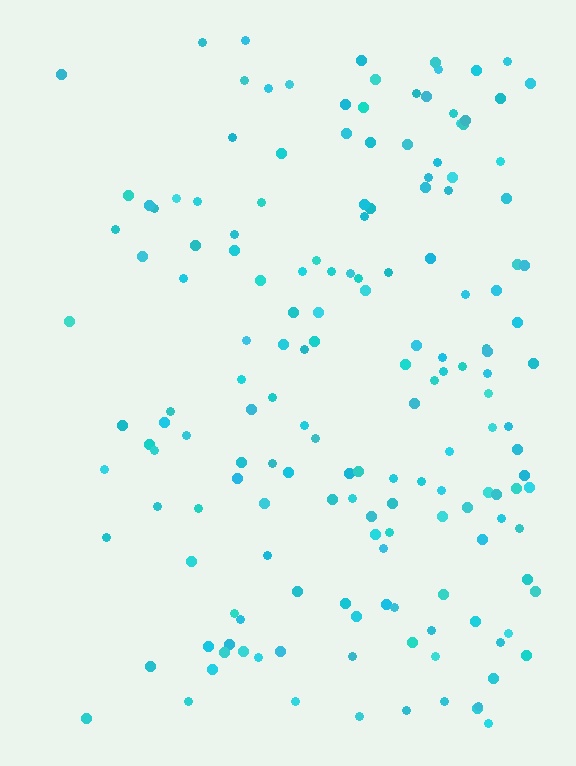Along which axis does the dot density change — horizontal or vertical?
Horizontal.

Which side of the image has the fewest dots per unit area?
The left.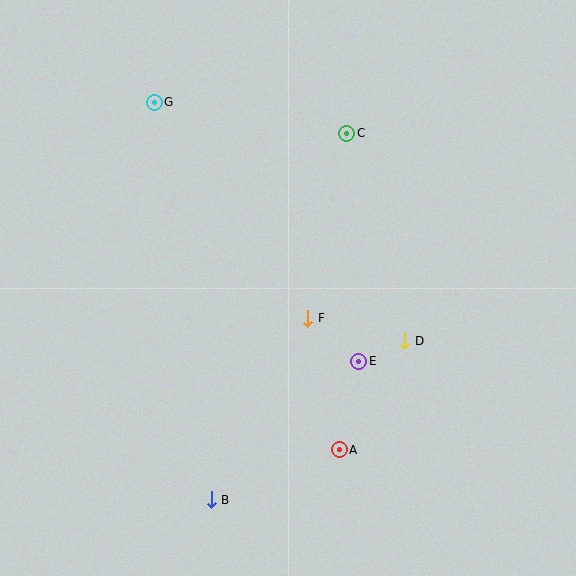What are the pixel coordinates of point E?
Point E is at (359, 361).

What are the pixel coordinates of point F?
Point F is at (308, 318).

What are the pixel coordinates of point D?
Point D is at (405, 341).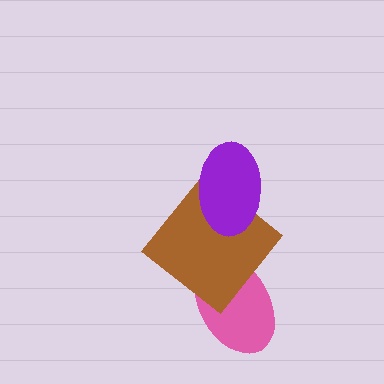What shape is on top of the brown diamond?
The purple ellipse is on top of the brown diamond.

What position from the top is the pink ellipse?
The pink ellipse is 3rd from the top.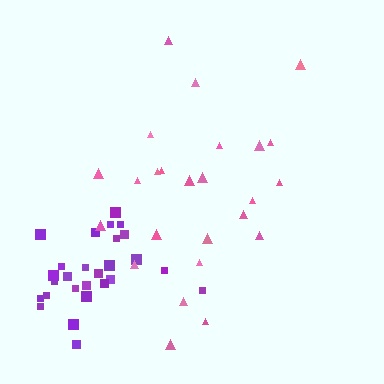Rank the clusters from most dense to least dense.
purple, pink.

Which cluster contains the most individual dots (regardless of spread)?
Purple (27).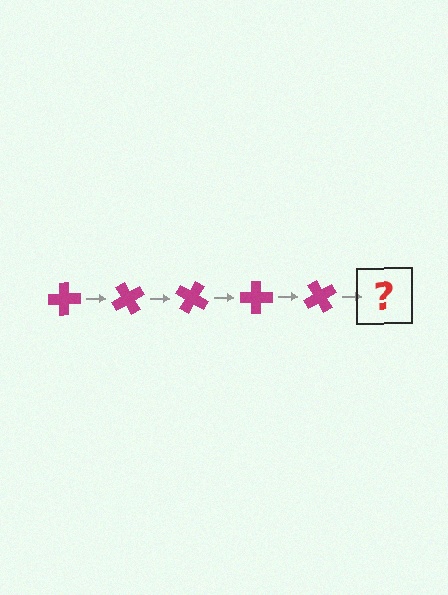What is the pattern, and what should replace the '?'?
The pattern is that the cross rotates 60 degrees each step. The '?' should be a magenta cross rotated 300 degrees.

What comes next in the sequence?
The next element should be a magenta cross rotated 300 degrees.